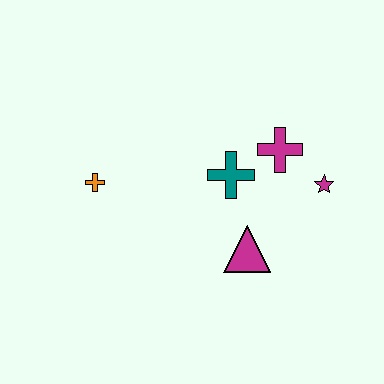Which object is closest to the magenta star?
The magenta cross is closest to the magenta star.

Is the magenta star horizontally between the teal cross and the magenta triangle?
No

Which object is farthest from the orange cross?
The magenta star is farthest from the orange cross.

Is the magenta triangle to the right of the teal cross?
Yes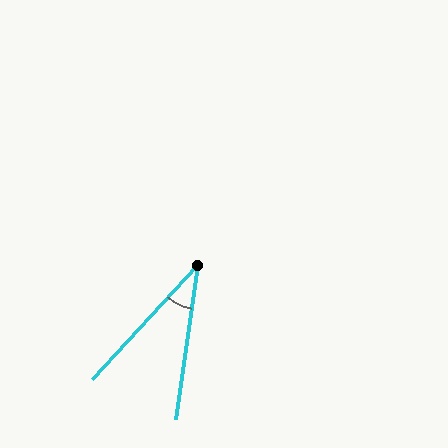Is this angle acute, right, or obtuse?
It is acute.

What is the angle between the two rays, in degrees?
Approximately 35 degrees.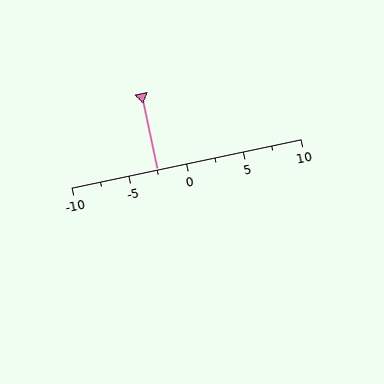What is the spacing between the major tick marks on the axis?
The major ticks are spaced 5 apart.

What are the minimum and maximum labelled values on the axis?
The axis runs from -10 to 10.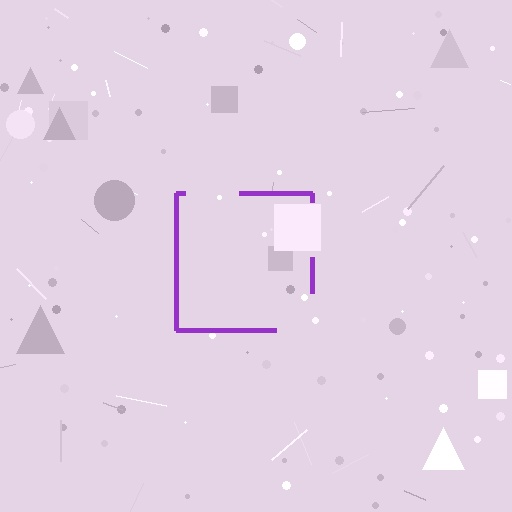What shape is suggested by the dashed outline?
The dashed outline suggests a square.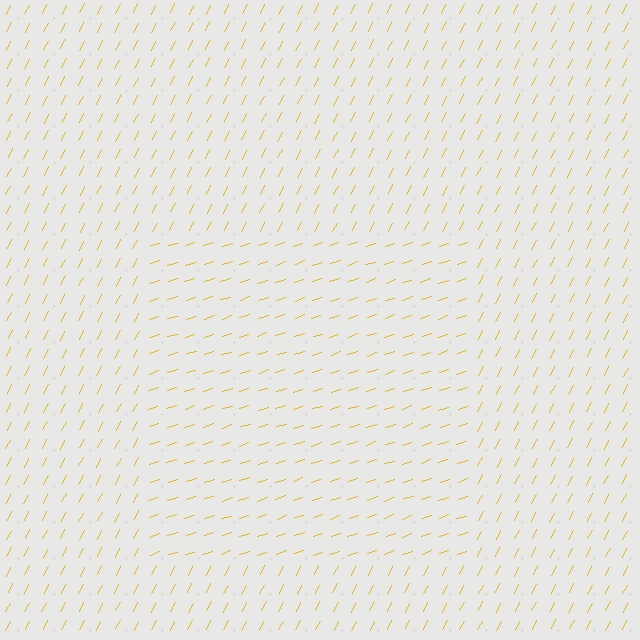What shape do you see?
I see a rectangle.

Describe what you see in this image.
The image is filled with small yellow line segments. A rectangle region in the image has lines oriented differently from the surrounding lines, creating a visible texture boundary.